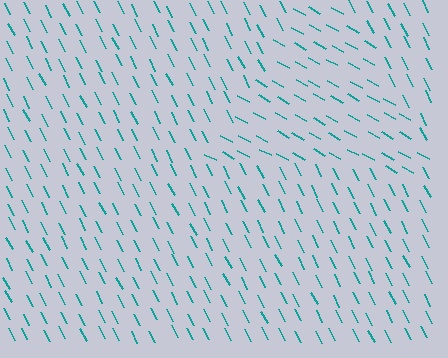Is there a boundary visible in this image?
Yes, there is a texture boundary formed by a change in line orientation.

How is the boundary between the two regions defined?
The boundary is defined purely by a change in line orientation (approximately 34 degrees difference). All lines are the same color and thickness.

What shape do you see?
I see a triangle.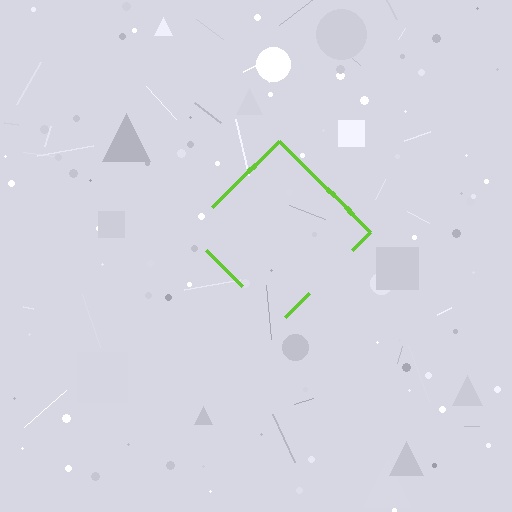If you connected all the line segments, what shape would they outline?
They would outline a diamond.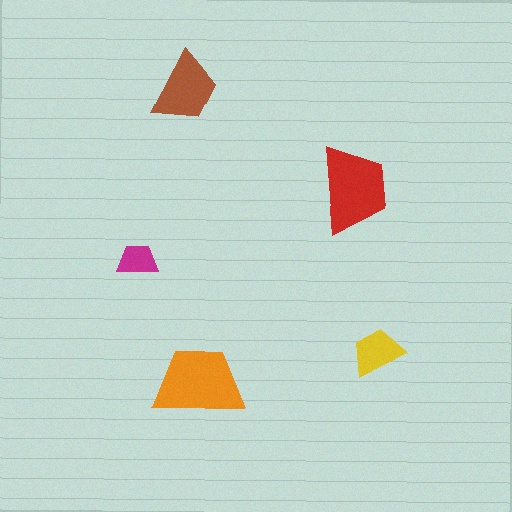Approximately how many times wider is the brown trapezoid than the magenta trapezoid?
About 1.5 times wider.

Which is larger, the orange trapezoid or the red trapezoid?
The orange one.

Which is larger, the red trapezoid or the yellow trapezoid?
The red one.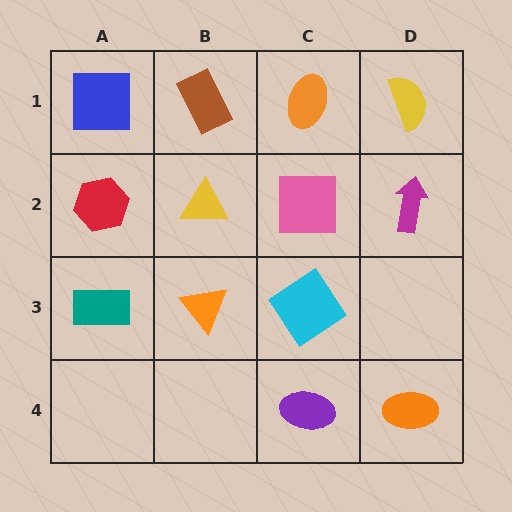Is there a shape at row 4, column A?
No, that cell is empty.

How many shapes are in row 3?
3 shapes.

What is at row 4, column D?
An orange ellipse.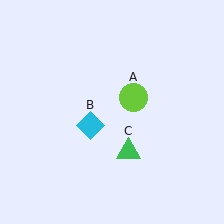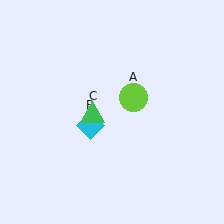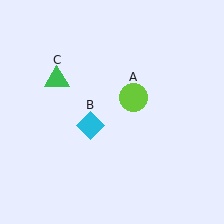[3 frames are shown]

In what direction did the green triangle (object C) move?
The green triangle (object C) moved up and to the left.